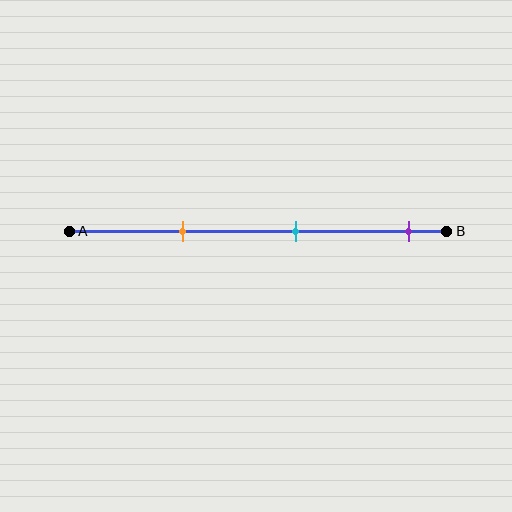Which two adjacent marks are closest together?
The orange and cyan marks are the closest adjacent pair.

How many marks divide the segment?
There are 3 marks dividing the segment.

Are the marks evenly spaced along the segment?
Yes, the marks are approximately evenly spaced.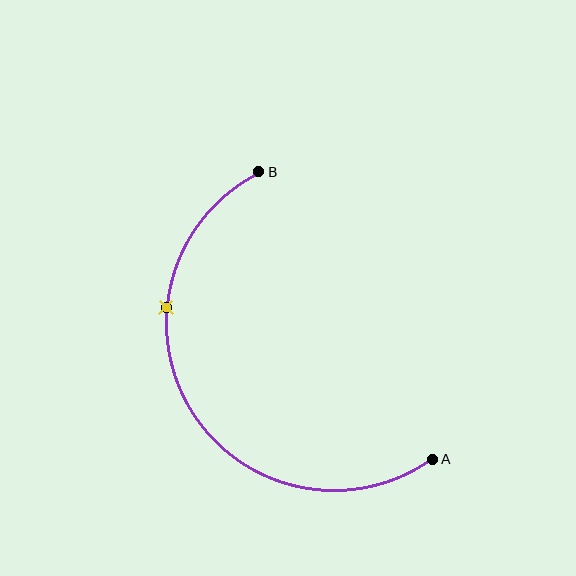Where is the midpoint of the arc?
The arc midpoint is the point on the curve farthest from the straight line joining A and B. It sits to the left of that line.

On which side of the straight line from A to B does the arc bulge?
The arc bulges to the left of the straight line connecting A and B.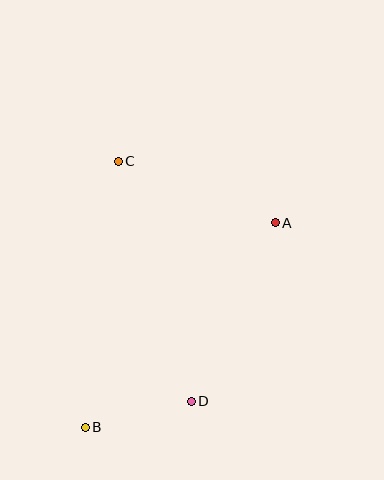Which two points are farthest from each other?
Points A and B are farthest from each other.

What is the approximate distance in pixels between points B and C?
The distance between B and C is approximately 268 pixels.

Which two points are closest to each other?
Points B and D are closest to each other.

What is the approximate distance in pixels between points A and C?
The distance between A and C is approximately 169 pixels.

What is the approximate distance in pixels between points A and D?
The distance between A and D is approximately 198 pixels.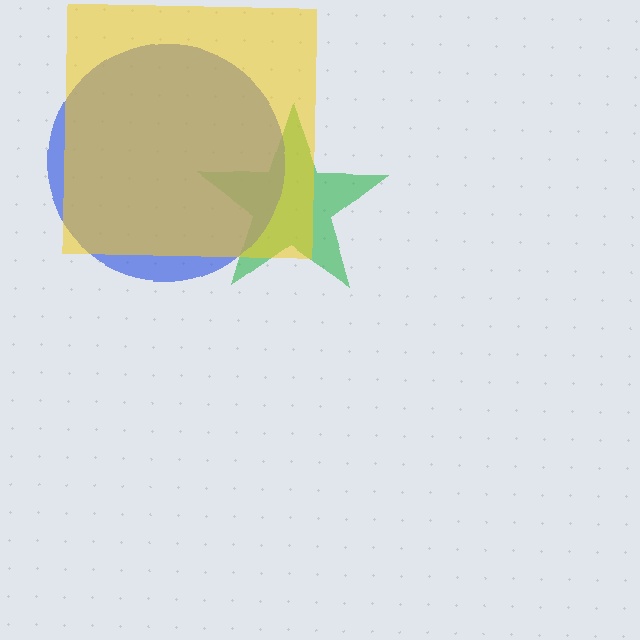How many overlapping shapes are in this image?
There are 3 overlapping shapes in the image.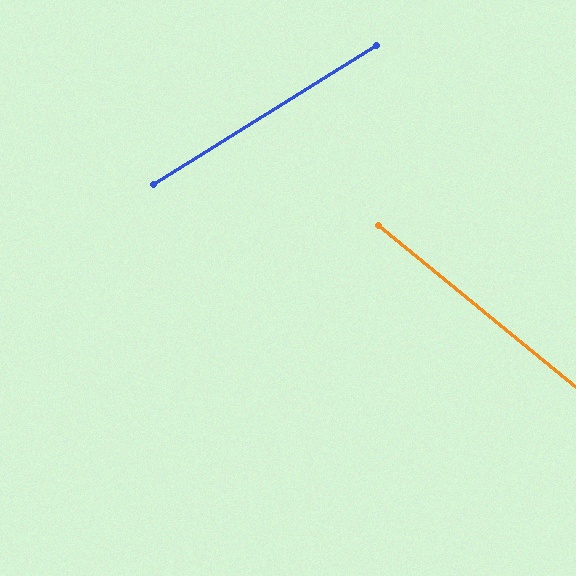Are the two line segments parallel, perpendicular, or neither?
Neither parallel nor perpendicular — they differ by about 71°.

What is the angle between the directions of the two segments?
Approximately 71 degrees.